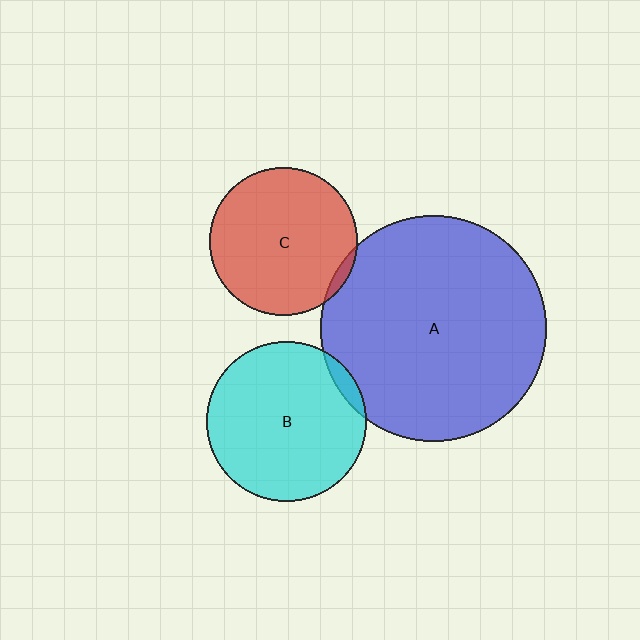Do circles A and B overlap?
Yes.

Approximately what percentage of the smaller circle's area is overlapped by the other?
Approximately 5%.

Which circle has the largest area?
Circle A (blue).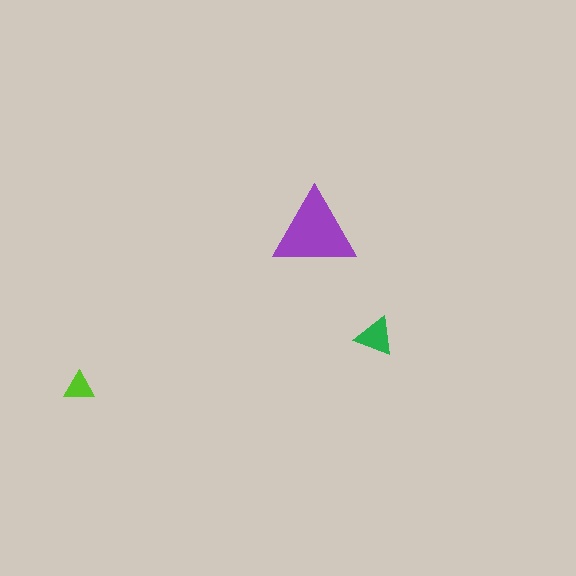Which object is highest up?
The purple triangle is topmost.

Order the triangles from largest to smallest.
the purple one, the green one, the lime one.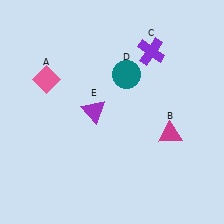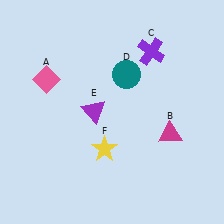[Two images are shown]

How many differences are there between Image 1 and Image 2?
There is 1 difference between the two images.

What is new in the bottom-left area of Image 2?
A yellow star (F) was added in the bottom-left area of Image 2.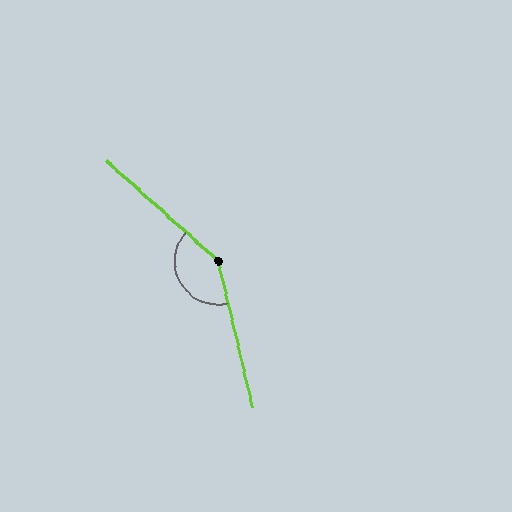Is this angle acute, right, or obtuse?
It is obtuse.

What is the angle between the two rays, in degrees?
Approximately 145 degrees.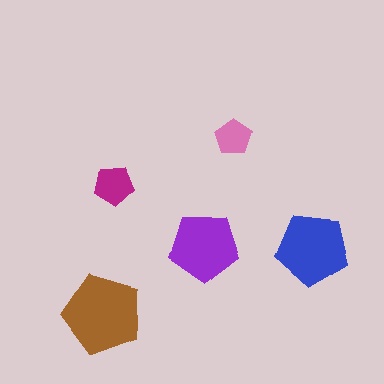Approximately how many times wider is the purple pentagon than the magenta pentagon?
About 1.5 times wider.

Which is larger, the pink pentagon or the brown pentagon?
The brown one.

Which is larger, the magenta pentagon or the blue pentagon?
The blue one.